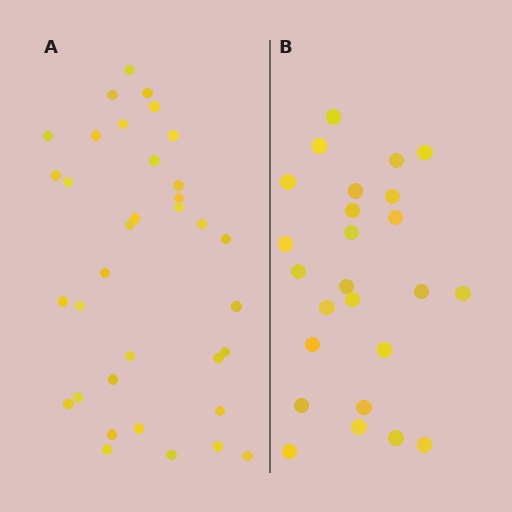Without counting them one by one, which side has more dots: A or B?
Region A (the left region) has more dots.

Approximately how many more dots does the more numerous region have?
Region A has roughly 10 or so more dots than region B.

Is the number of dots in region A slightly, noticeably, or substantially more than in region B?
Region A has noticeably more, but not dramatically so. The ratio is roughly 1.4 to 1.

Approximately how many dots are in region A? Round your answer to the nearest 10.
About 40 dots. (The exact count is 35, which rounds to 40.)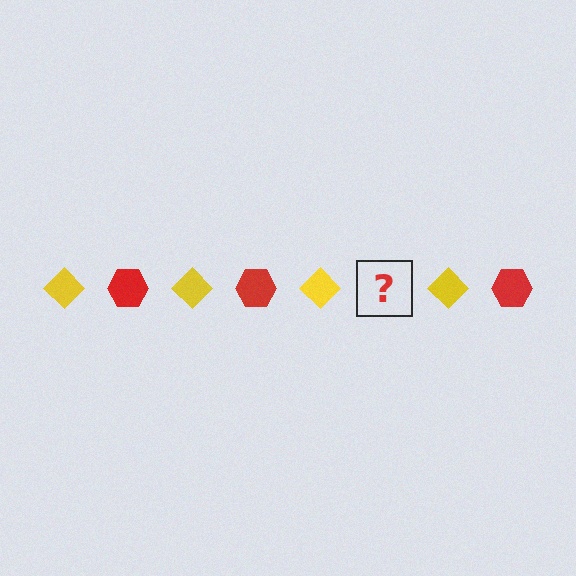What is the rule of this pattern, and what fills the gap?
The rule is that the pattern alternates between yellow diamond and red hexagon. The gap should be filled with a red hexagon.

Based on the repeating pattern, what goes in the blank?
The blank should be a red hexagon.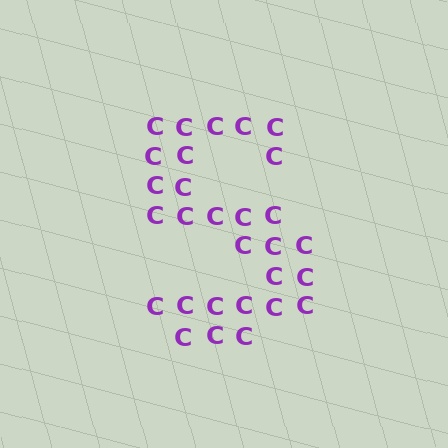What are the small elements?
The small elements are letter C's.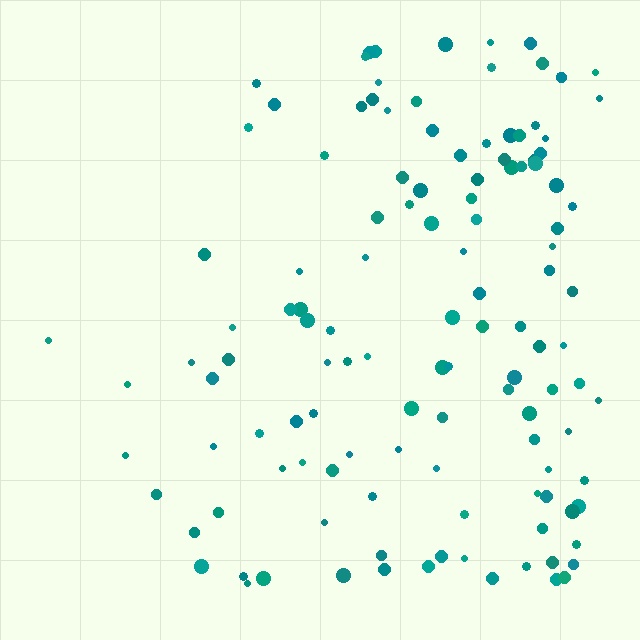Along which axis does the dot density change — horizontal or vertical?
Horizontal.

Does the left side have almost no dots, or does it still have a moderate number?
Still a moderate number, just noticeably fewer than the right.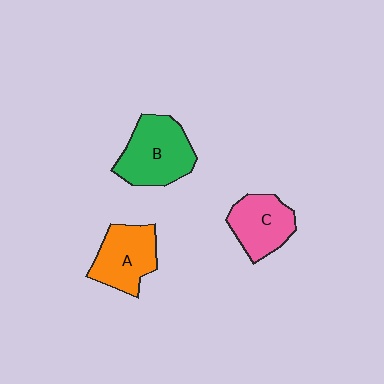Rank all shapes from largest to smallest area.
From largest to smallest: B (green), A (orange), C (pink).